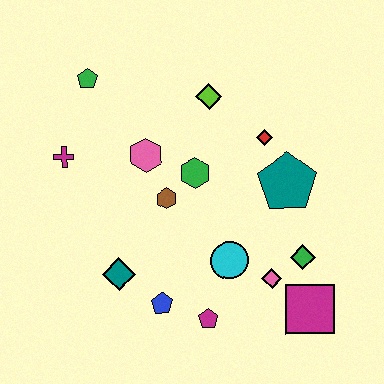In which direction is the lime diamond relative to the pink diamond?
The lime diamond is above the pink diamond.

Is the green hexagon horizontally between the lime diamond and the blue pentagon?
Yes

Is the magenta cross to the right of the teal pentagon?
No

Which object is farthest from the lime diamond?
The magenta square is farthest from the lime diamond.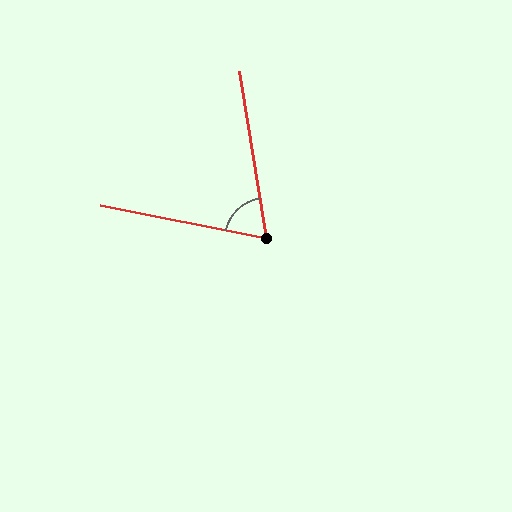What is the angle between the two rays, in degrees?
Approximately 69 degrees.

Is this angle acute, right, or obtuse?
It is acute.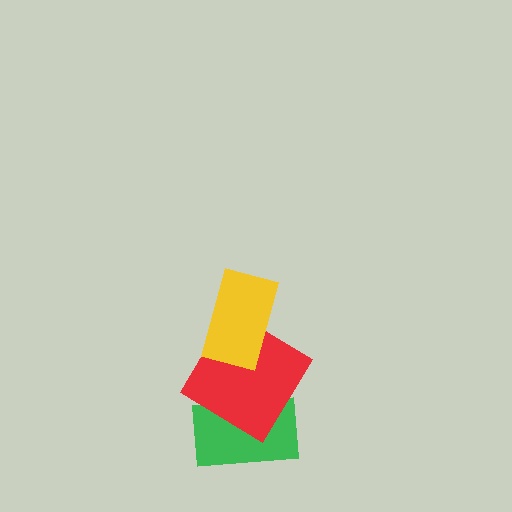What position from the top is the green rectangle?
The green rectangle is 3rd from the top.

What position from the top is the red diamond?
The red diamond is 2nd from the top.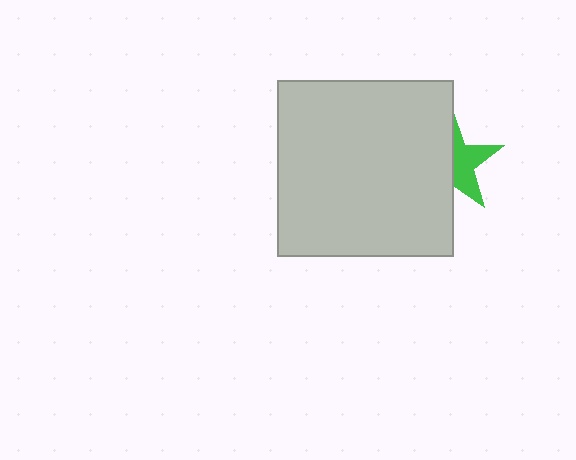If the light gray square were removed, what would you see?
You would see the complete green star.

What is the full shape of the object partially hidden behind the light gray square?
The partially hidden object is a green star.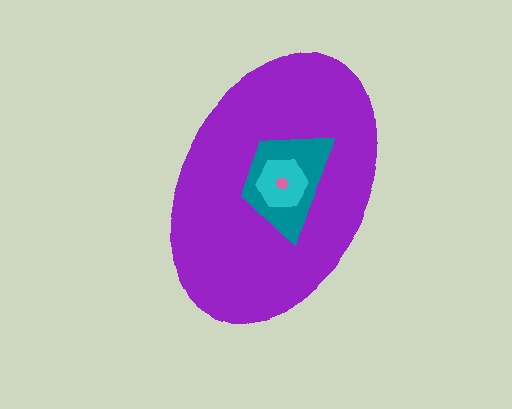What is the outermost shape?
The purple ellipse.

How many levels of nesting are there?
4.